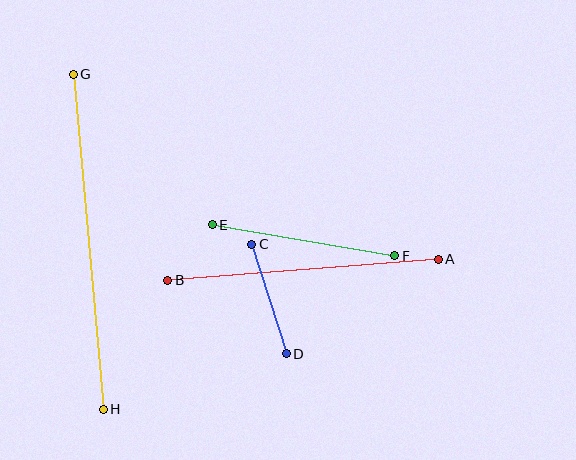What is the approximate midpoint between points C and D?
The midpoint is at approximately (269, 299) pixels.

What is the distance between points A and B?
The distance is approximately 271 pixels.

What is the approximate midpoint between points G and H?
The midpoint is at approximately (88, 242) pixels.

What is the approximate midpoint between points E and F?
The midpoint is at approximately (304, 240) pixels.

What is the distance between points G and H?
The distance is approximately 336 pixels.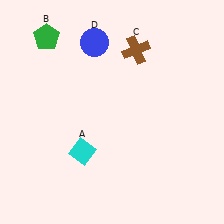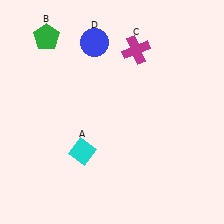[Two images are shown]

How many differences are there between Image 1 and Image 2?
There is 1 difference between the two images.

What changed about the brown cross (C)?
In Image 1, C is brown. In Image 2, it changed to magenta.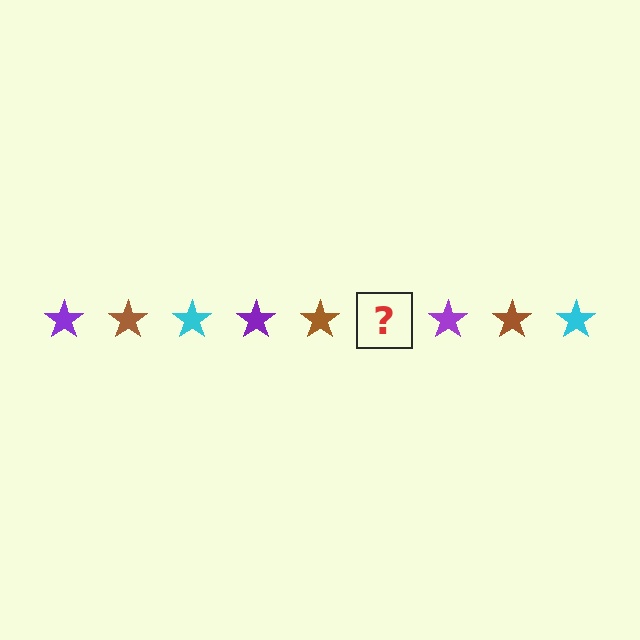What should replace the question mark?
The question mark should be replaced with a cyan star.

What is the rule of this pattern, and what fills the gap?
The rule is that the pattern cycles through purple, brown, cyan stars. The gap should be filled with a cyan star.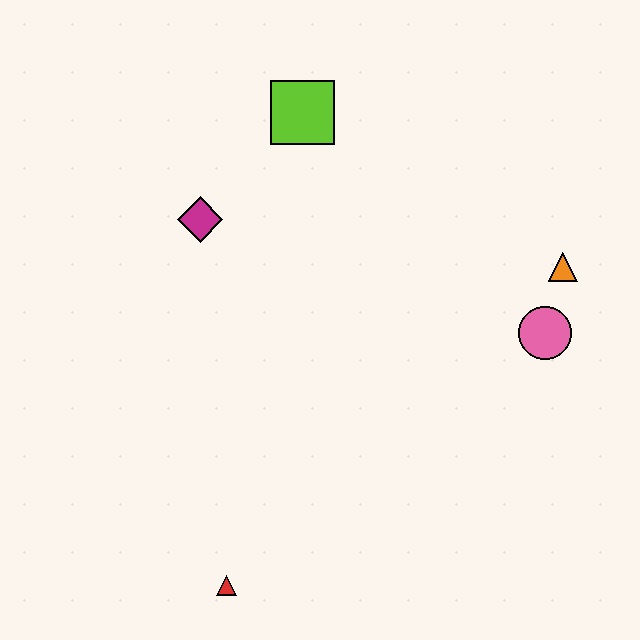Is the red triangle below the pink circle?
Yes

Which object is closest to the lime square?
The magenta diamond is closest to the lime square.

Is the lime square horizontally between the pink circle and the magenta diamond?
Yes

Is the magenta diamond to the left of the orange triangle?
Yes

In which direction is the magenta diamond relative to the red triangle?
The magenta diamond is above the red triangle.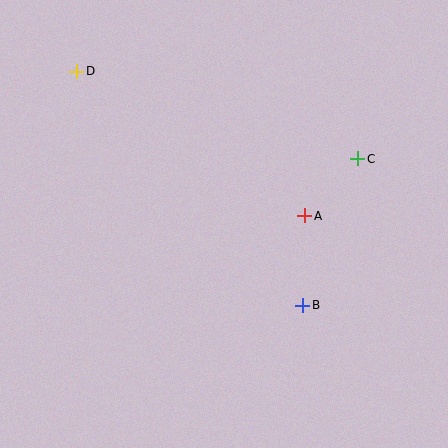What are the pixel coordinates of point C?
Point C is at (358, 159).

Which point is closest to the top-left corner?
Point D is closest to the top-left corner.